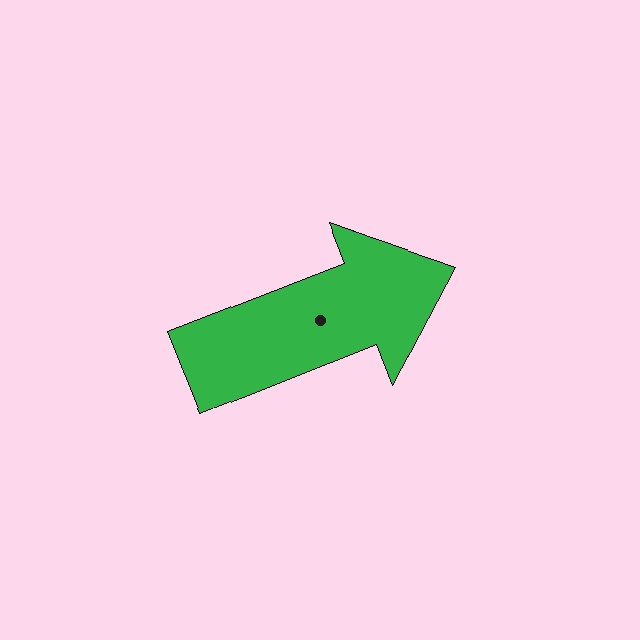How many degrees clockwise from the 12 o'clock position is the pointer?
Approximately 69 degrees.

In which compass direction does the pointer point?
East.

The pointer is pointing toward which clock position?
Roughly 2 o'clock.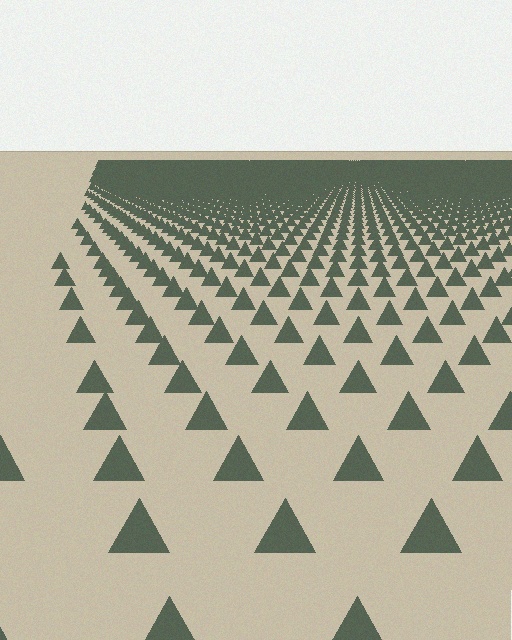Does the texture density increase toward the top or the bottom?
Density increases toward the top.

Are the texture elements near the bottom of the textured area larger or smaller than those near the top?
Larger. Near the bottom, elements are closer to the viewer and appear at a bigger on-screen size.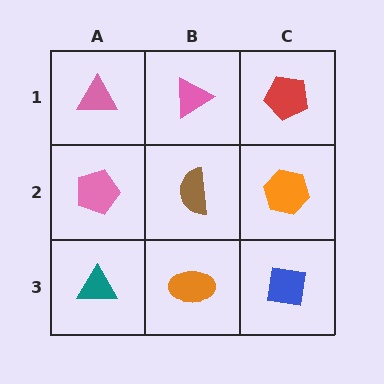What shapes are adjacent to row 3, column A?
A pink pentagon (row 2, column A), an orange ellipse (row 3, column B).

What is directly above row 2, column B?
A pink triangle.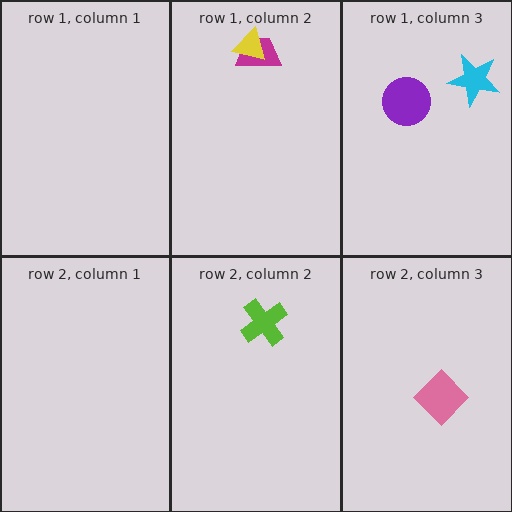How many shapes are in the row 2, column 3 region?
1.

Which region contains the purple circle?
The row 1, column 3 region.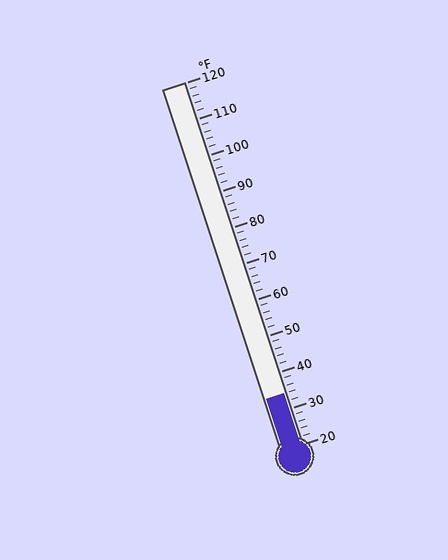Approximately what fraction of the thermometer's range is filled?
The thermometer is filled to approximately 15% of its range.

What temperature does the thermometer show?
The thermometer shows approximately 34°F.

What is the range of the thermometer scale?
The thermometer scale ranges from 20°F to 120°F.